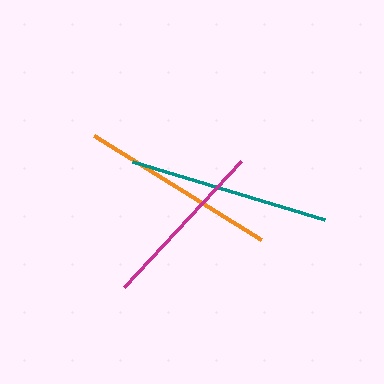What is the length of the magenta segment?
The magenta segment is approximately 172 pixels long.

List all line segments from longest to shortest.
From longest to shortest: teal, orange, magenta.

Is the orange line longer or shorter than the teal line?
The teal line is longer than the orange line.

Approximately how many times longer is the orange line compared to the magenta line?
The orange line is approximately 1.1 times the length of the magenta line.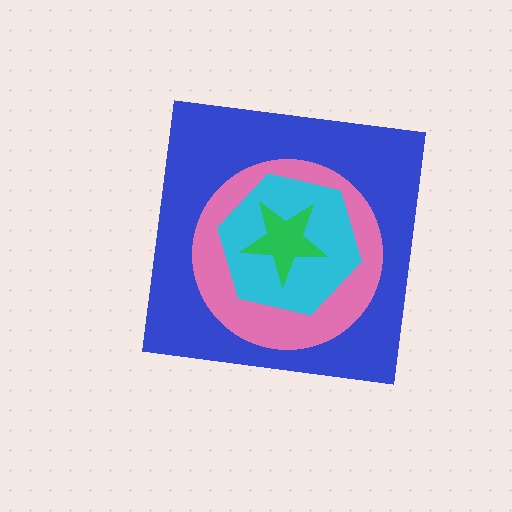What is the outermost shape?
The blue square.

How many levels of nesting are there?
4.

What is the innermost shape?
The green star.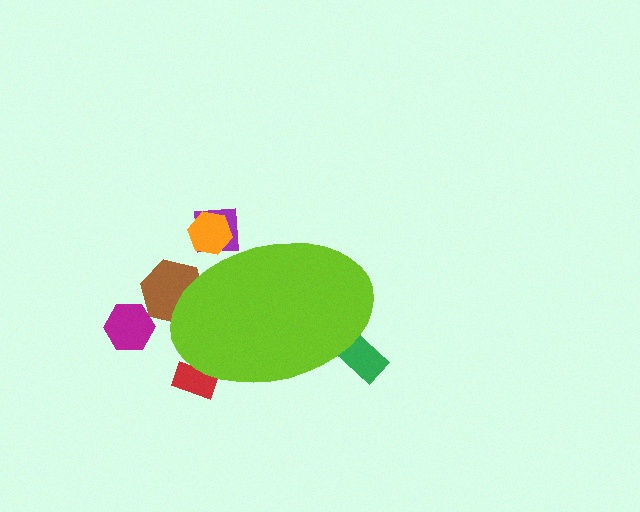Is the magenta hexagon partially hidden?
No, the magenta hexagon is fully visible.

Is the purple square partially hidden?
Yes, the purple square is partially hidden behind the lime ellipse.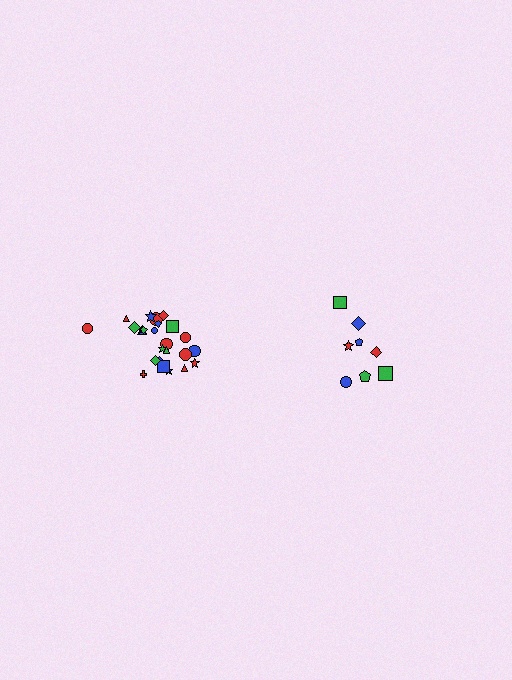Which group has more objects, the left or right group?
The left group.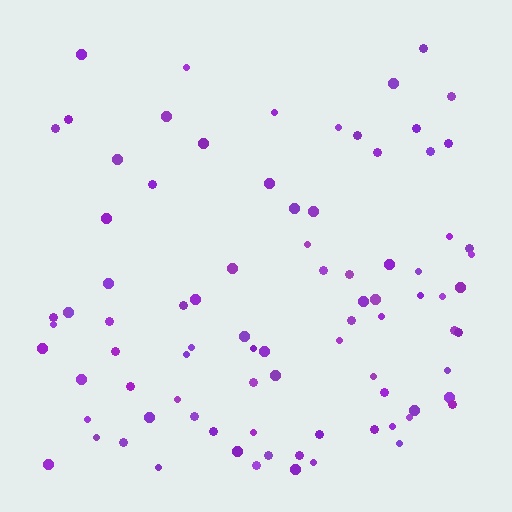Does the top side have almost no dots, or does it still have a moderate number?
Still a moderate number, just noticeably fewer than the bottom.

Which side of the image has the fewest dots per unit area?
The top.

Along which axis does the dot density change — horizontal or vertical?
Vertical.